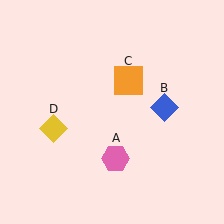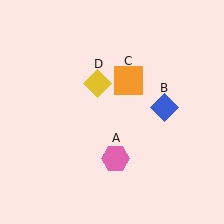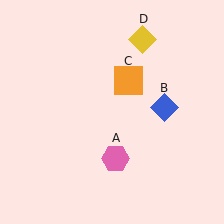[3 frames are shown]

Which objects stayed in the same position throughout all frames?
Pink hexagon (object A) and blue diamond (object B) and orange square (object C) remained stationary.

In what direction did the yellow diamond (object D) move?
The yellow diamond (object D) moved up and to the right.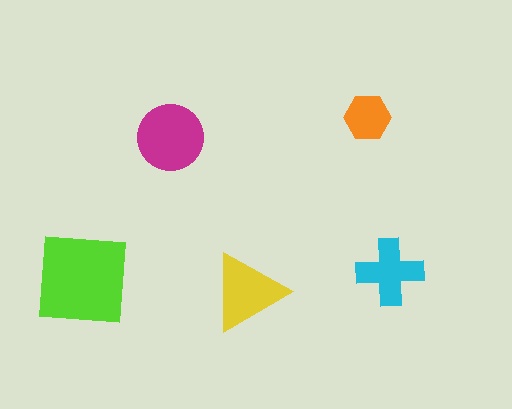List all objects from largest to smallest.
The lime square, the magenta circle, the yellow triangle, the cyan cross, the orange hexagon.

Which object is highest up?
The orange hexagon is topmost.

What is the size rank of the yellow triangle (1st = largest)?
3rd.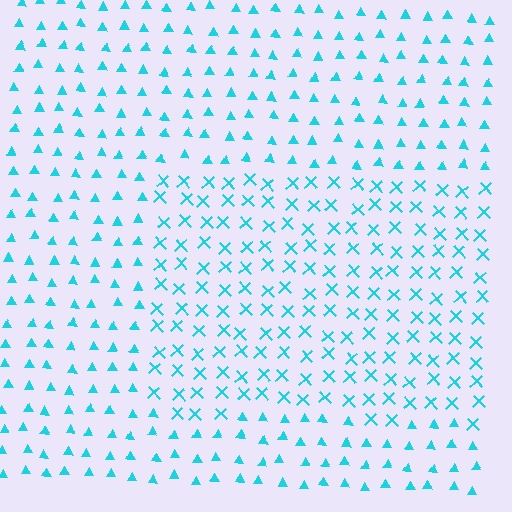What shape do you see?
I see a rectangle.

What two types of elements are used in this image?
The image uses X marks inside the rectangle region and triangles outside it.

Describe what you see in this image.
The image is filled with small cyan elements arranged in a uniform grid. A rectangle-shaped region contains X marks, while the surrounding area contains triangles. The boundary is defined purely by the change in element shape.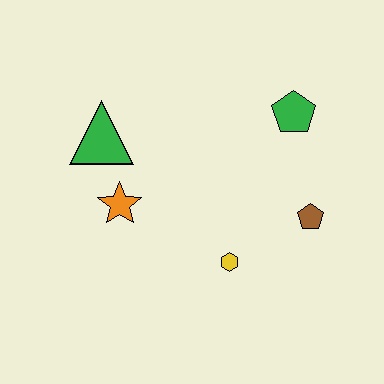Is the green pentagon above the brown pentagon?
Yes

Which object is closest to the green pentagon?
The brown pentagon is closest to the green pentagon.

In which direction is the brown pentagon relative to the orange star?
The brown pentagon is to the right of the orange star.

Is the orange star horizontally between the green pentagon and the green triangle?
Yes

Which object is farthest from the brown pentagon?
The green triangle is farthest from the brown pentagon.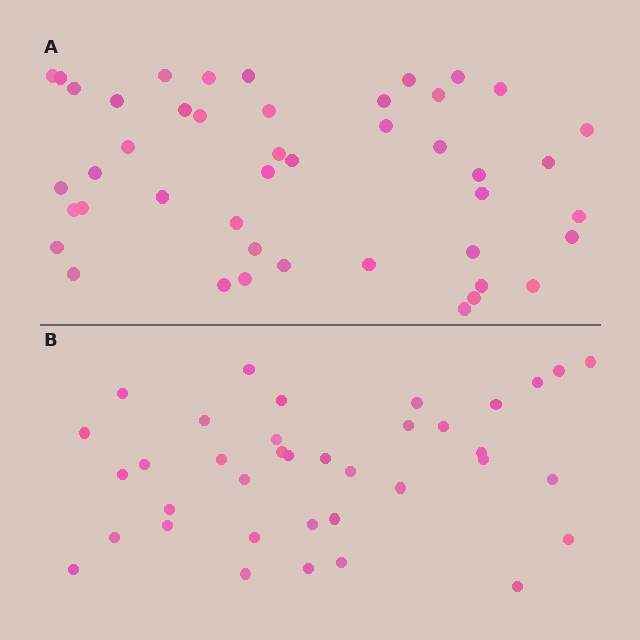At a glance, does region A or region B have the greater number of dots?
Region A (the top region) has more dots.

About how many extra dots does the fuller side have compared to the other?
Region A has roughly 8 or so more dots than region B.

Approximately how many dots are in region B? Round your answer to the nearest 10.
About 40 dots. (The exact count is 37, which rounds to 40.)